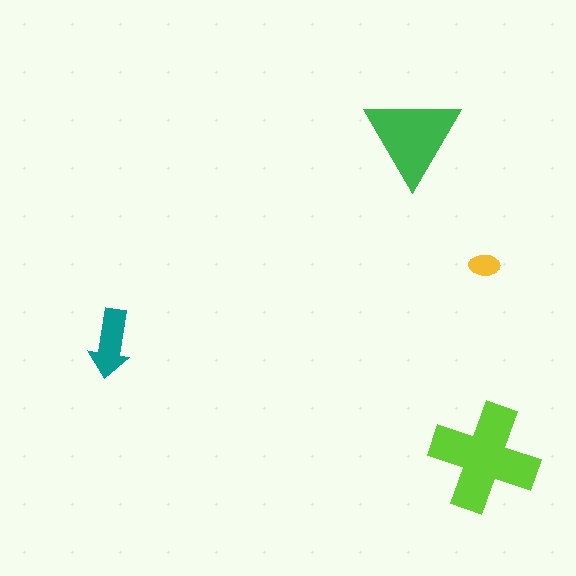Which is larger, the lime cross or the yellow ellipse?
The lime cross.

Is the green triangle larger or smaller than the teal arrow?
Larger.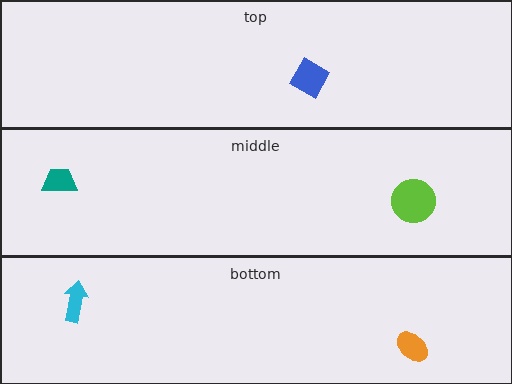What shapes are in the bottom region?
The cyan arrow, the orange ellipse.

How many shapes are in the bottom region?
2.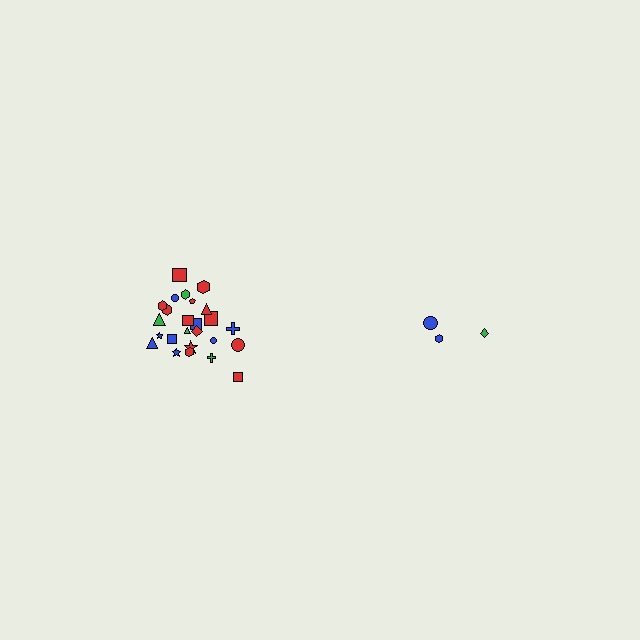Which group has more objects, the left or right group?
The left group.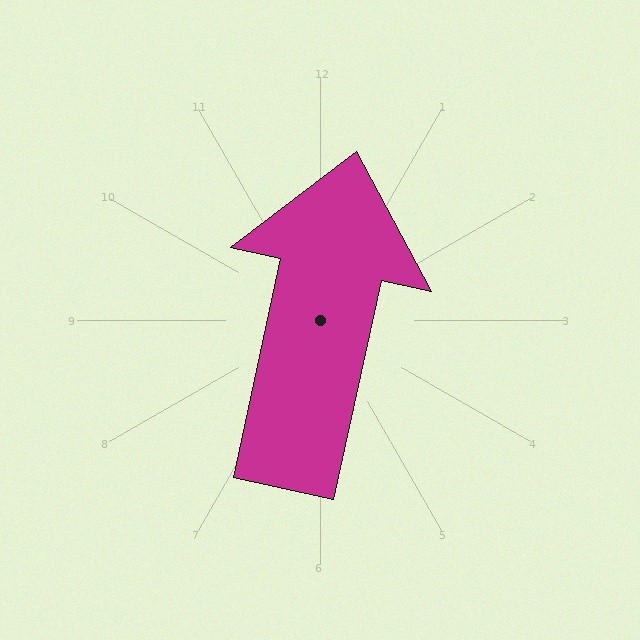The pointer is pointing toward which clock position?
Roughly 12 o'clock.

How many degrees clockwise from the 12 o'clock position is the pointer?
Approximately 12 degrees.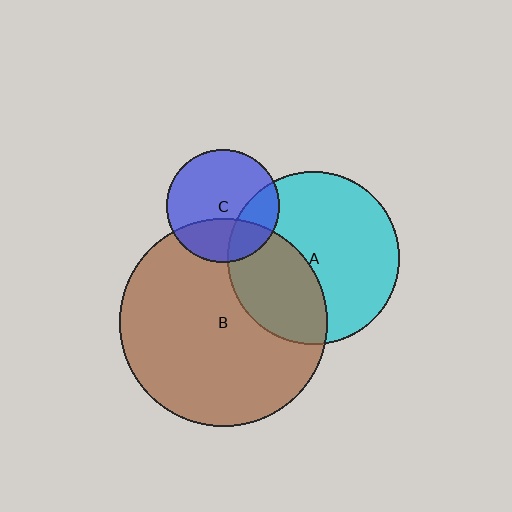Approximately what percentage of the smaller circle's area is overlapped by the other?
Approximately 35%.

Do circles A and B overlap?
Yes.